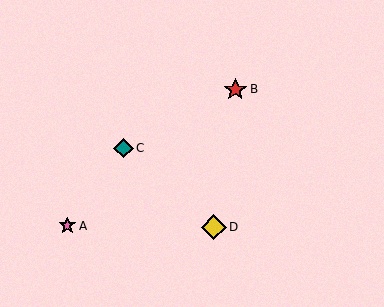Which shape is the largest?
The yellow diamond (labeled D) is the largest.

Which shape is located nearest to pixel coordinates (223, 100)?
The red star (labeled B) at (235, 89) is nearest to that location.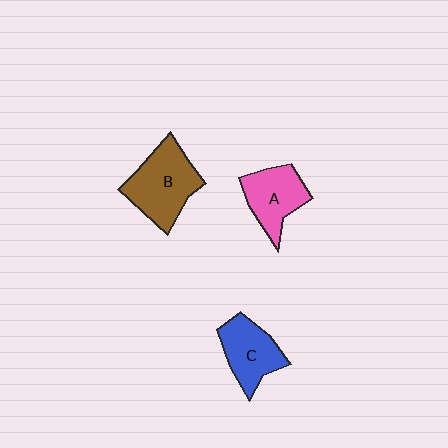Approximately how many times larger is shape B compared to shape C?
Approximately 1.3 times.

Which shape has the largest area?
Shape B (brown).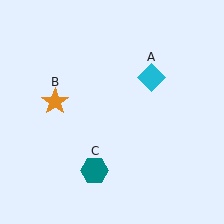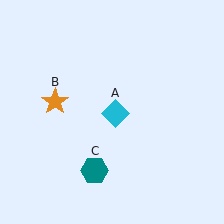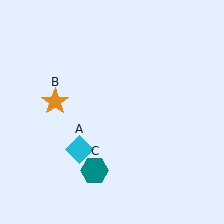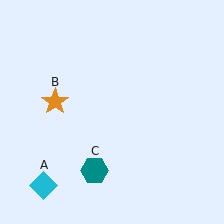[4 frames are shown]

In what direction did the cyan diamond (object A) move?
The cyan diamond (object A) moved down and to the left.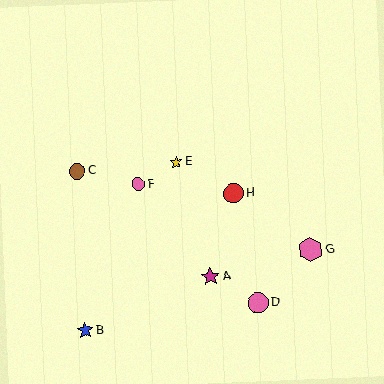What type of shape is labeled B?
Shape B is a blue star.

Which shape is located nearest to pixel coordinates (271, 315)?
The pink circle (labeled D) at (258, 303) is nearest to that location.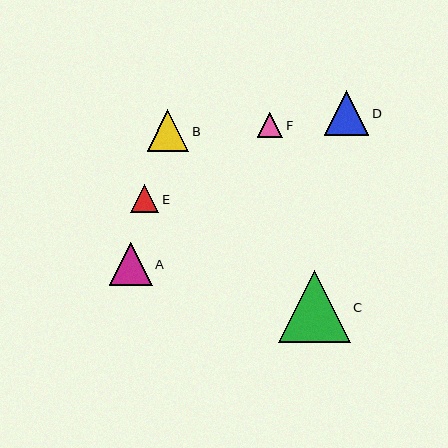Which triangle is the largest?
Triangle C is the largest with a size of approximately 72 pixels.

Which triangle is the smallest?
Triangle F is the smallest with a size of approximately 26 pixels.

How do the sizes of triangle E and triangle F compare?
Triangle E and triangle F are approximately the same size.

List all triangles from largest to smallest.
From largest to smallest: C, D, A, B, E, F.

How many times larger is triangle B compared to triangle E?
Triangle B is approximately 1.5 times the size of triangle E.